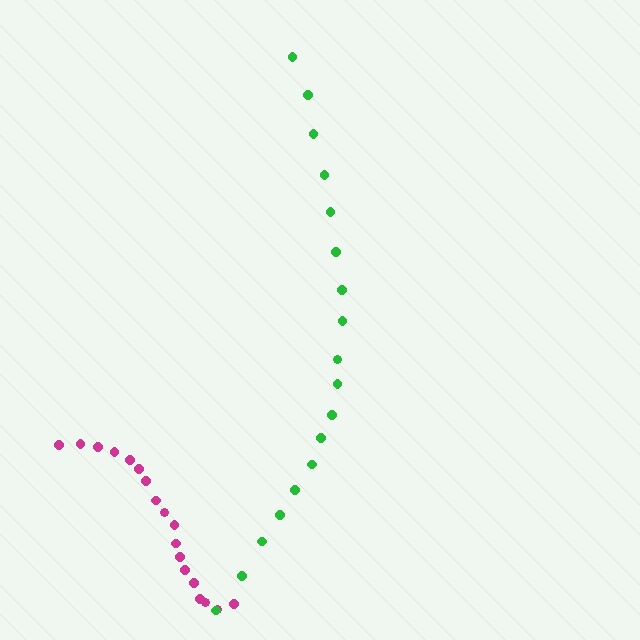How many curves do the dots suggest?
There are 2 distinct paths.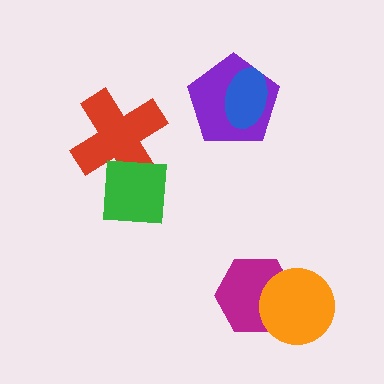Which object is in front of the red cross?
The green square is in front of the red cross.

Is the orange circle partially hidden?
No, no other shape covers it.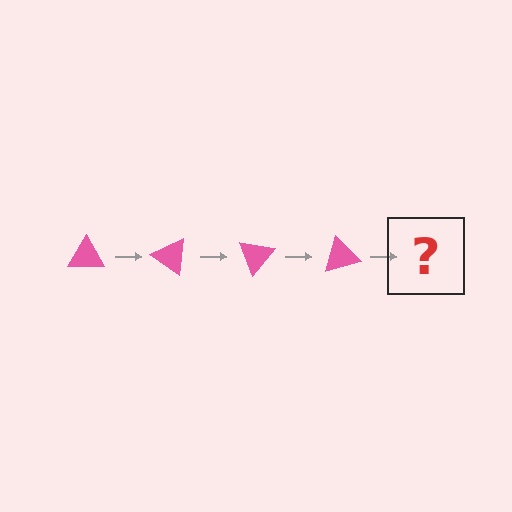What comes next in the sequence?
The next element should be a pink triangle rotated 140 degrees.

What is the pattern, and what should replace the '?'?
The pattern is that the triangle rotates 35 degrees each step. The '?' should be a pink triangle rotated 140 degrees.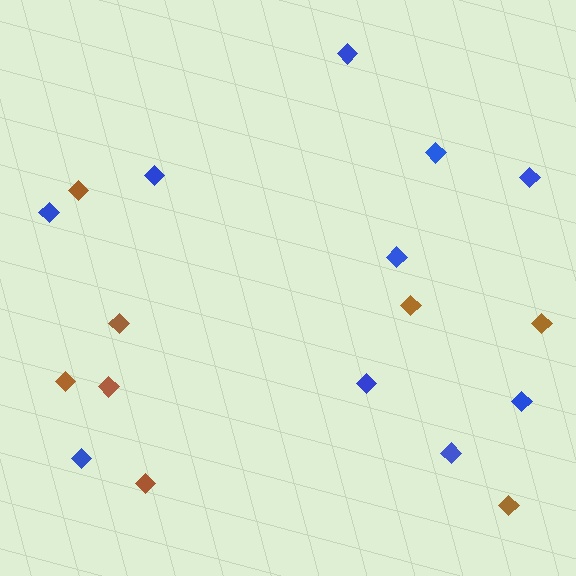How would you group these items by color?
There are 2 groups: one group of blue diamonds (10) and one group of brown diamonds (8).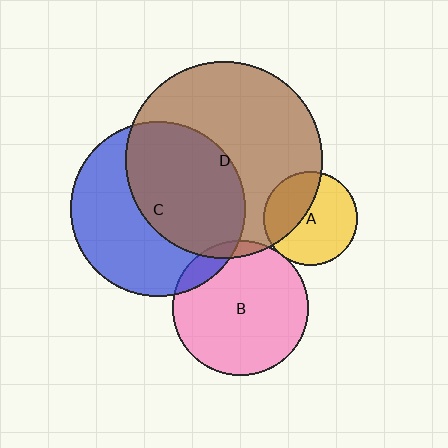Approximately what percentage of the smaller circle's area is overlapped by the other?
Approximately 35%.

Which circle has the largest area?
Circle D (brown).